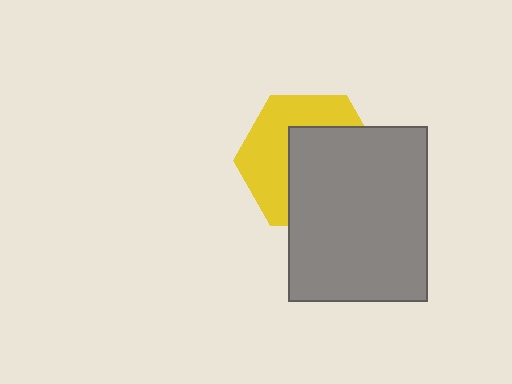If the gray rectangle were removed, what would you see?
You would see the complete yellow hexagon.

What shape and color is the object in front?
The object in front is a gray rectangle.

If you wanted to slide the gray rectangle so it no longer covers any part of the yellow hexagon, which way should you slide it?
Slide it toward the lower-right — that is the most direct way to separate the two shapes.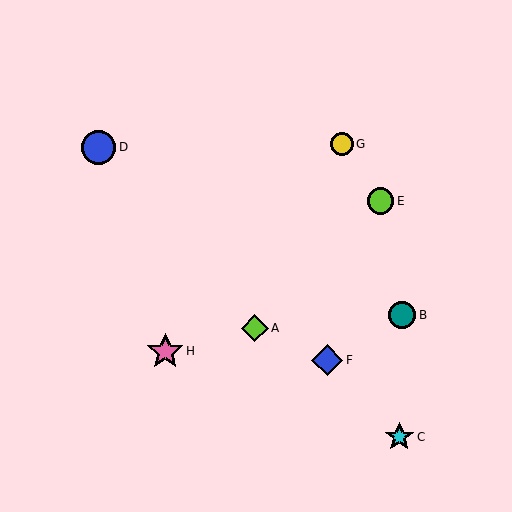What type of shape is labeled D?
Shape D is a blue circle.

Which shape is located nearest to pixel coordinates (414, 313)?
The teal circle (labeled B) at (402, 315) is nearest to that location.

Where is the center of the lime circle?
The center of the lime circle is at (381, 201).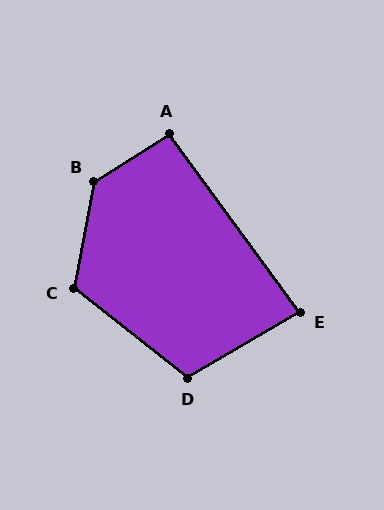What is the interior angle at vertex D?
Approximately 112 degrees (obtuse).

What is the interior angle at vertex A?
Approximately 95 degrees (approximately right).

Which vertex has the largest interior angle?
B, at approximately 132 degrees.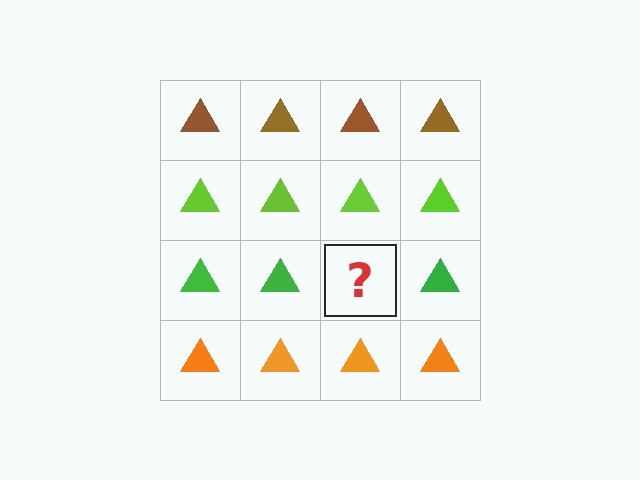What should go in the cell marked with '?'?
The missing cell should contain a green triangle.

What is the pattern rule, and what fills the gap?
The rule is that each row has a consistent color. The gap should be filled with a green triangle.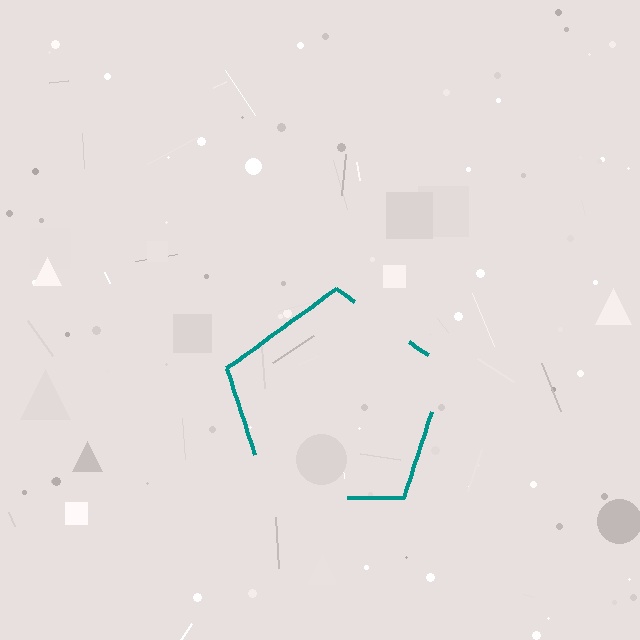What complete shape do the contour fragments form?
The contour fragments form a pentagon.